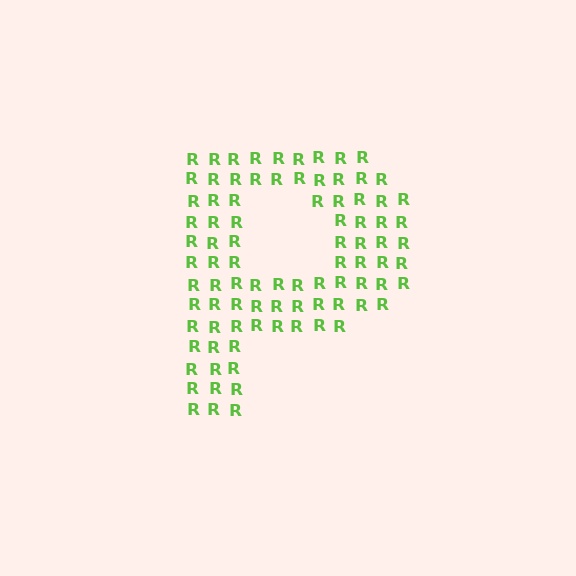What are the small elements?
The small elements are letter R's.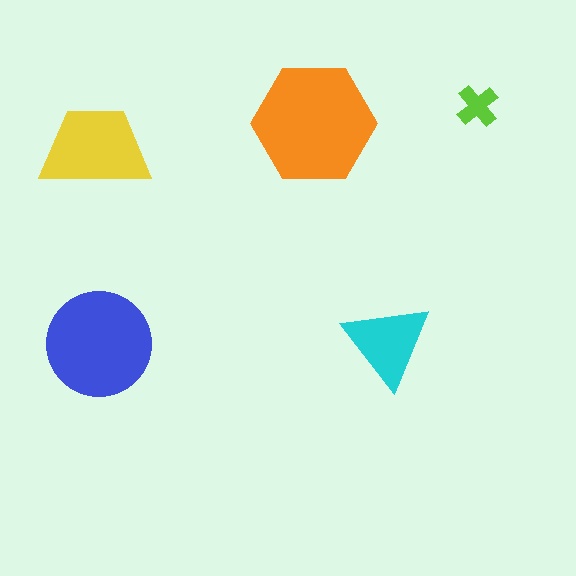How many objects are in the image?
There are 5 objects in the image.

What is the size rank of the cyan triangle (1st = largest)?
4th.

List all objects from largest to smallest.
The orange hexagon, the blue circle, the yellow trapezoid, the cyan triangle, the lime cross.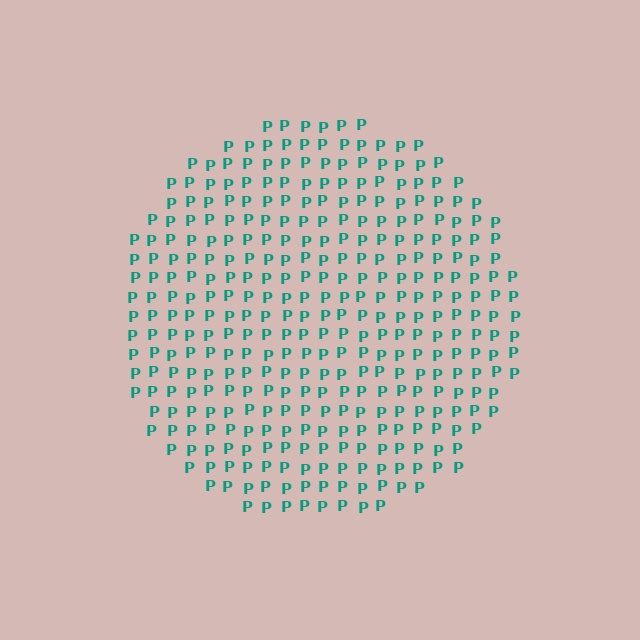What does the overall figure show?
The overall figure shows a circle.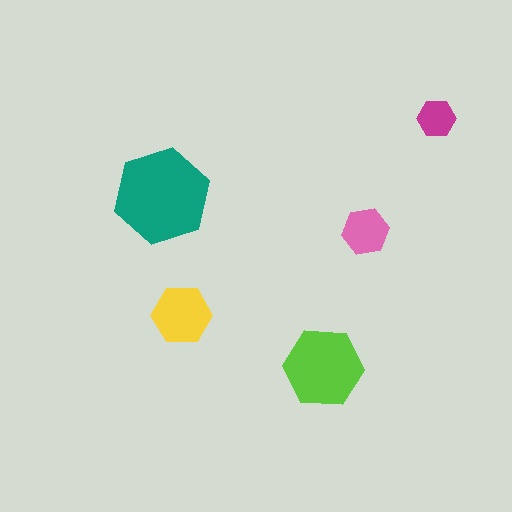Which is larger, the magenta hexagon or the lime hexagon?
The lime one.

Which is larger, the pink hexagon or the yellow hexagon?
The yellow one.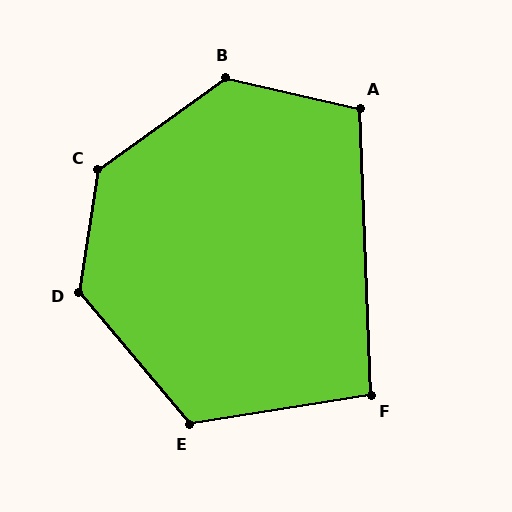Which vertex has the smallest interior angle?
F, at approximately 97 degrees.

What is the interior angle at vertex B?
Approximately 132 degrees (obtuse).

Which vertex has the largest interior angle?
C, at approximately 134 degrees.